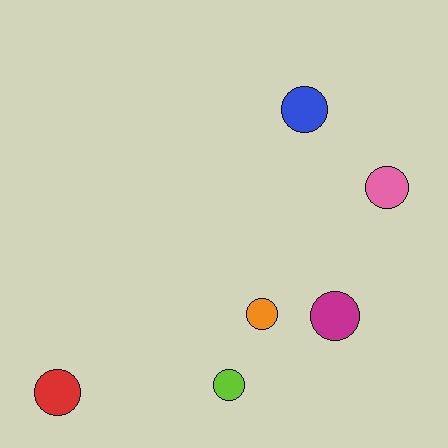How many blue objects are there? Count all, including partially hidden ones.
There is 1 blue object.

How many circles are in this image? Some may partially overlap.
There are 6 circles.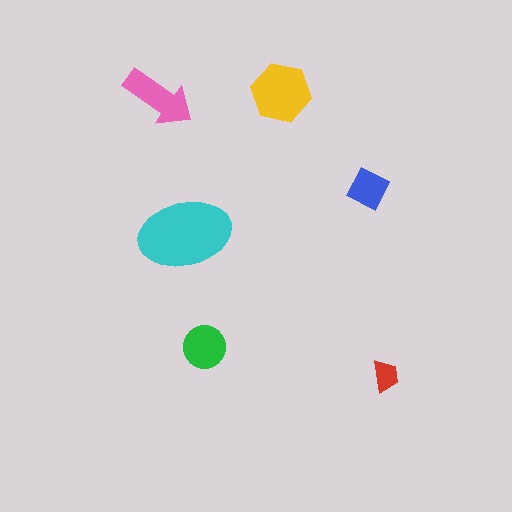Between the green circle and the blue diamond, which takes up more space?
The green circle.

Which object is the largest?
The cyan ellipse.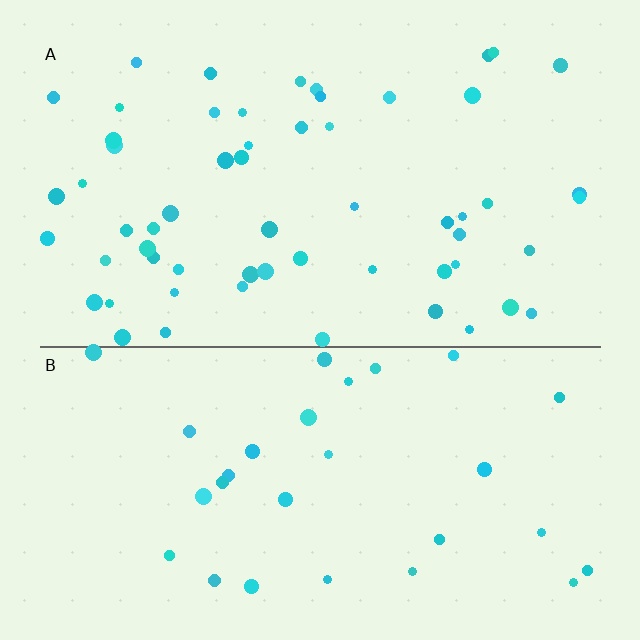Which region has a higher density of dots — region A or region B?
A (the top).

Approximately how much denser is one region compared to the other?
Approximately 2.0× — region A over region B.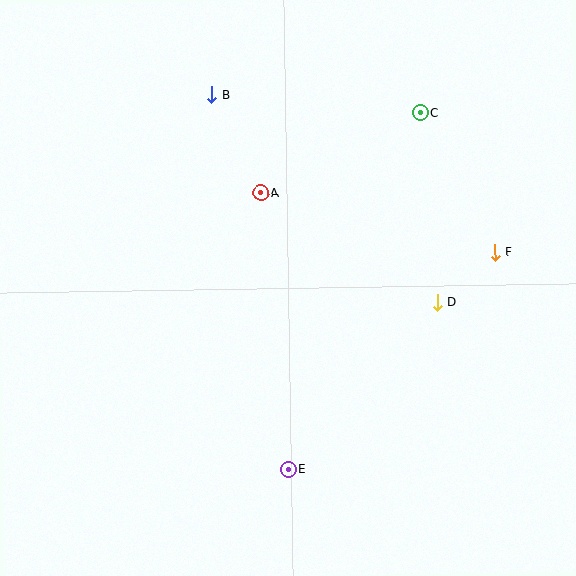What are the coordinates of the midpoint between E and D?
The midpoint between E and D is at (363, 386).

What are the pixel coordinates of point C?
Point C is at (421, 113).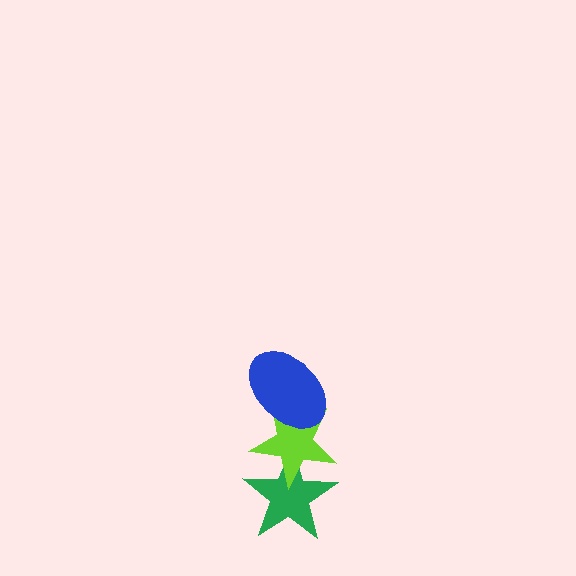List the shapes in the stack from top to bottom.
From top to bottom: the blue ellipse, the lime star, the green star.